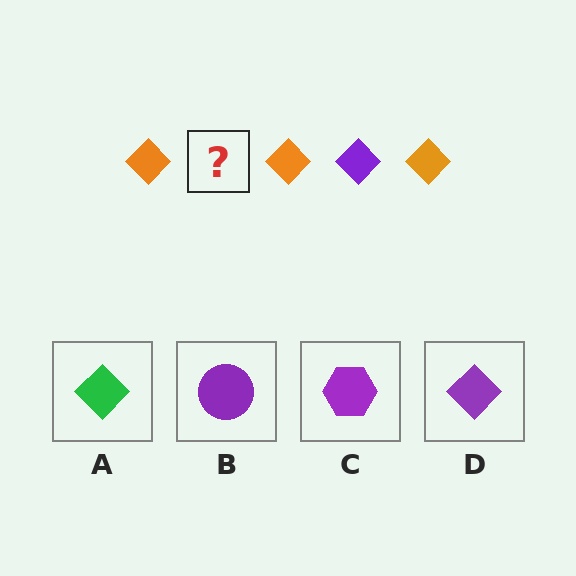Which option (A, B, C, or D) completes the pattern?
D.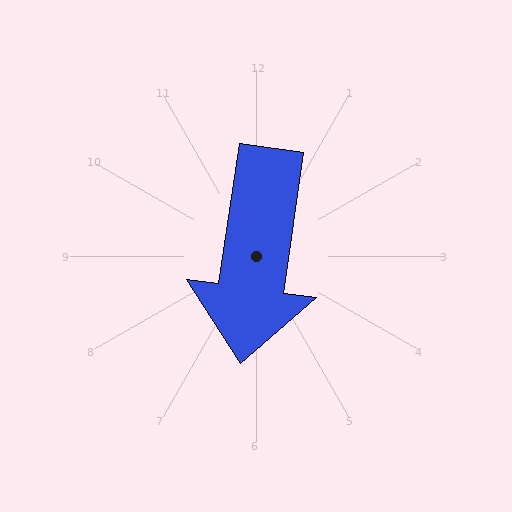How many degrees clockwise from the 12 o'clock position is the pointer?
Approximately 188 degrees.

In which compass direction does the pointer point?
South.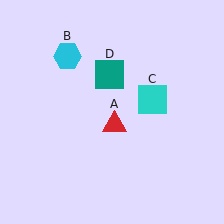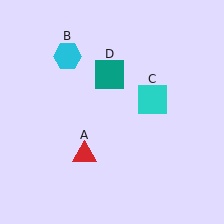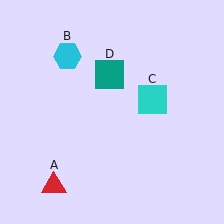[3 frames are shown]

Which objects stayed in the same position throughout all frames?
Cyan hexagon (object B) and cyan square (object C) and teal square (object D) remained stationary.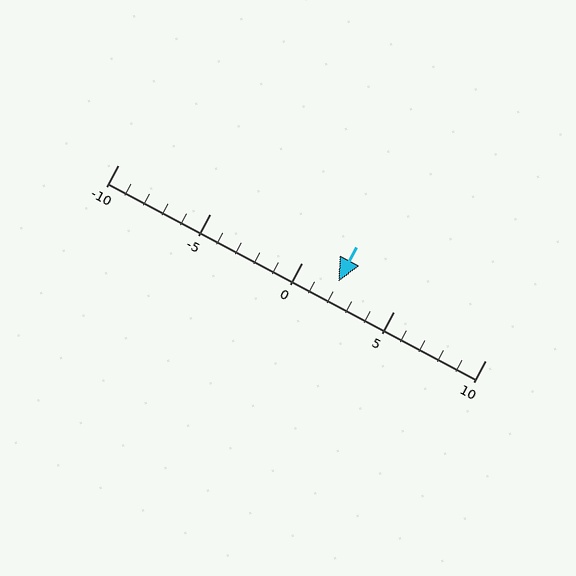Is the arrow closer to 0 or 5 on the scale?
The arrow is closer to 0.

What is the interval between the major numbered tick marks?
The major tick marks are spaced 5 units apart.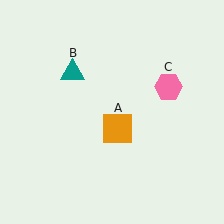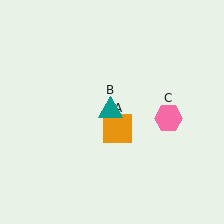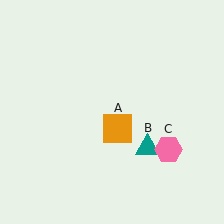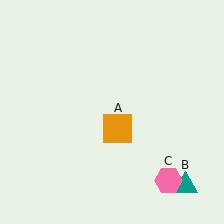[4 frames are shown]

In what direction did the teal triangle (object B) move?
The teal triangle (object B) moved down and to the right.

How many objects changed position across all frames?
2 objects changed position: teal triangle (object B), pink hexagon (object C).